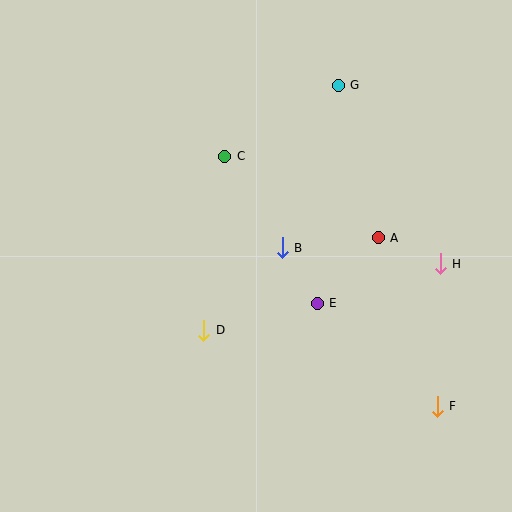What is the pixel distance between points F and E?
The distance between F and E is 158 pixels.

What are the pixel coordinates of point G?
Point G is at (338, 85).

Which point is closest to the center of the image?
Point B at (282, 248) is closest to the center.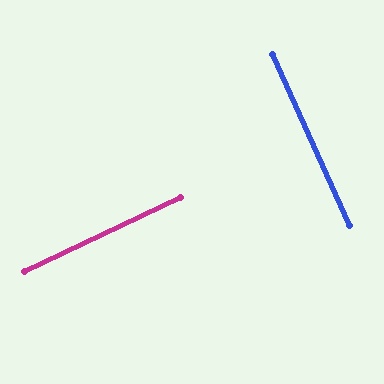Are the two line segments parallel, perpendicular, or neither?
Perpendicular — they meet at approximately 89°.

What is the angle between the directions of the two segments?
Approximately 89 degrees.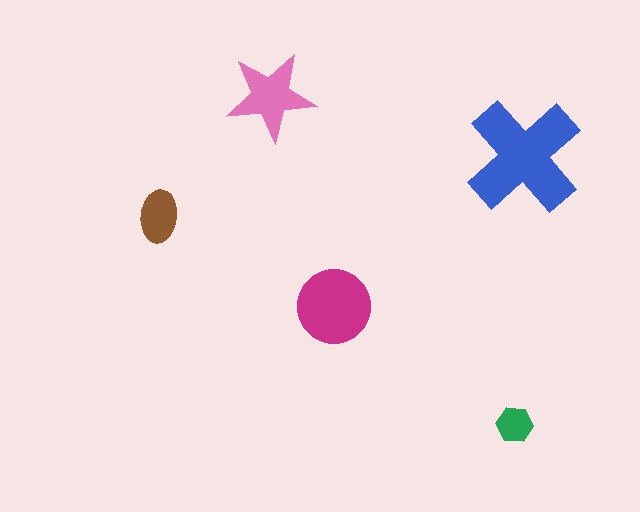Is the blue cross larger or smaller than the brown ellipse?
Larger.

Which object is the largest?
The blue cross.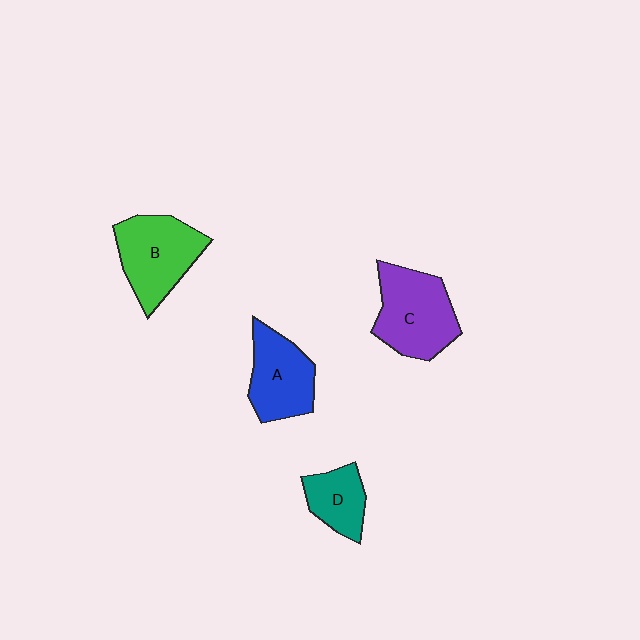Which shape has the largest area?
Shape C (purple).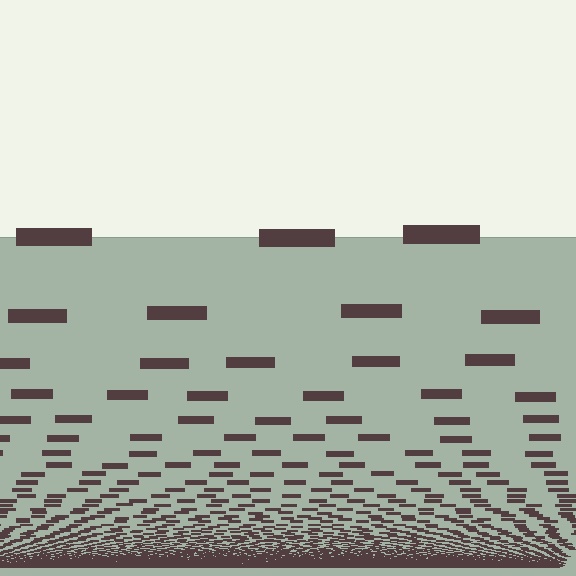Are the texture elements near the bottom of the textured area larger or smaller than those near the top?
Smaller. The gradient is inverted — elements near the bottom are smaller and denser.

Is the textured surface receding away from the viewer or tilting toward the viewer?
The surface appears to tilt toward the viewer. Texture elements get larger and sparser toward the top.